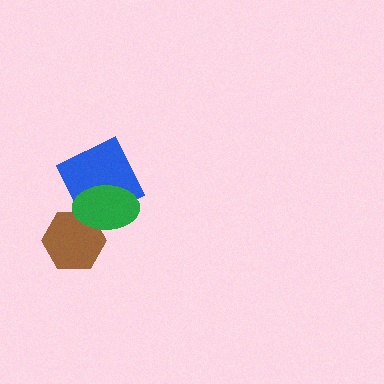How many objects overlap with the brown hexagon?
1 object overlaps with the brown hexagon.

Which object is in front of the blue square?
The green ellipse is in front of the blue square.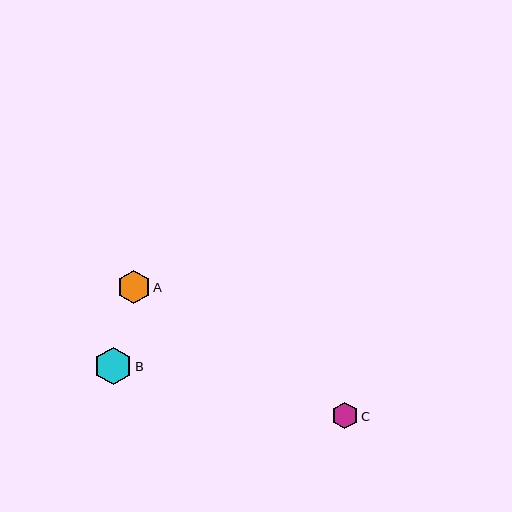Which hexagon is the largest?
Hexagon B is the largest with a size of approximately 37 pixels.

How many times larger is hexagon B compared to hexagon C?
Hexagon B is approximately 1.4 times the size of hexagon C.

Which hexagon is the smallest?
Hexagon C is the smallest with a size of approximately 26 pixels.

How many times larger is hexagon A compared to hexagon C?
Hexagon A is approximately 1.3 times the size of hexagon C.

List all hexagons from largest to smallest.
From largest to smallest: B, A, C.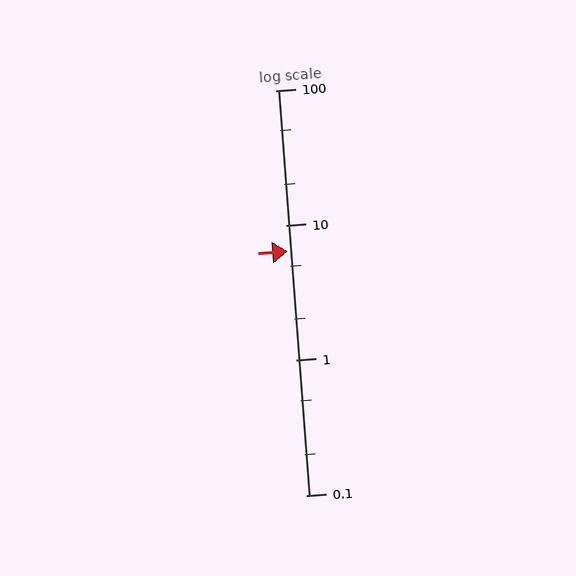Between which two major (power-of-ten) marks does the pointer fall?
The pointer is between 1 and 10.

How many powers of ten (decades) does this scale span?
The scale spans 3 decades, from 0.1 to 100.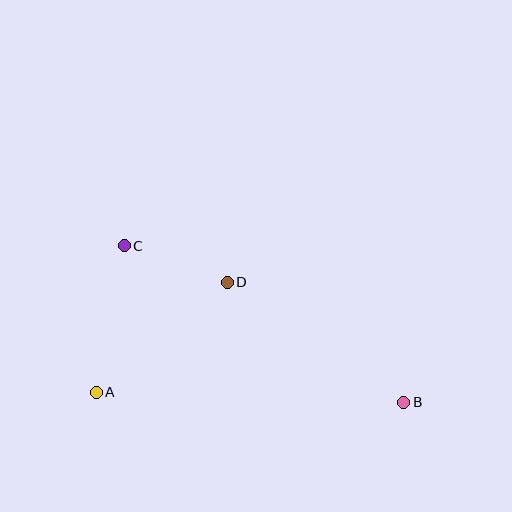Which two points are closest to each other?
Points C and D are closest to each other.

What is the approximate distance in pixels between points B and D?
The distance between B and D is approximately 213 pixels.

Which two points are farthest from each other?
Points B and C are farthest from each other.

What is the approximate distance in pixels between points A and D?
The distance between A and D is approximately 171 pixels.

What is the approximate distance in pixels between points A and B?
The distance between A and B is approximately 308 pixels.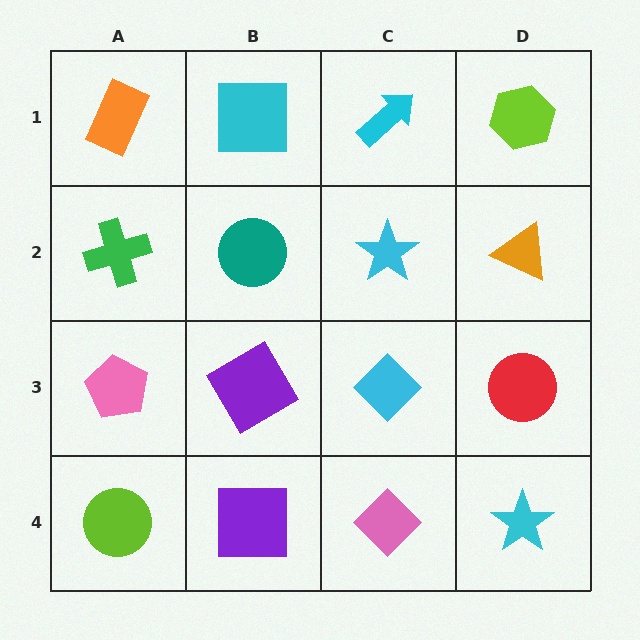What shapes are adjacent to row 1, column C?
A cyan star (row 2, column C), a cyan square (row 1, column B), a lime hexagon (row 1, column D).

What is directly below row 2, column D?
A red circle.